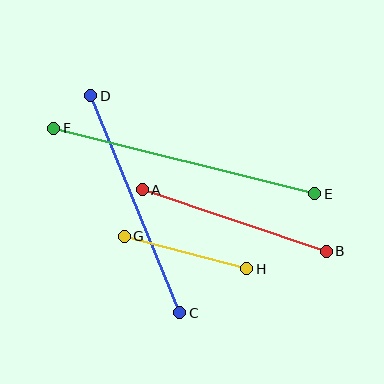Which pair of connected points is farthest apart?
Points E and F are farthest apart.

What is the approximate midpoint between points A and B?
The midpoint is at approximately (234, 221) pixels.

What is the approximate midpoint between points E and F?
The midpoint is at approximately (184, 161) pixels.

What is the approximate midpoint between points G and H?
The midpoint is at approximately (185, 252) pixels.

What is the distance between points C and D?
The distance is approximately 234 pixels.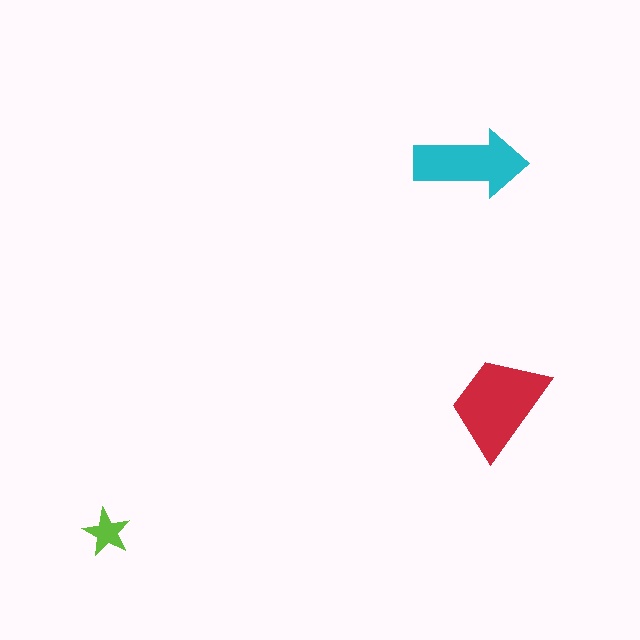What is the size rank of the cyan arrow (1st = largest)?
2nd.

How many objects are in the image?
There are 3 objects in the image.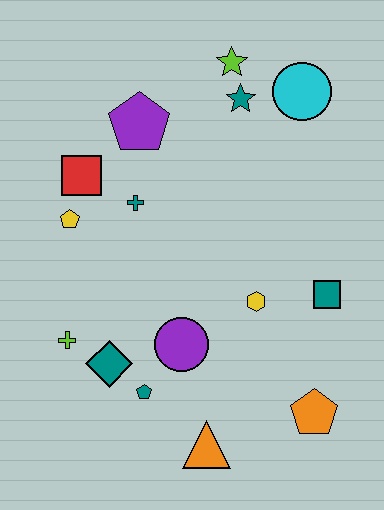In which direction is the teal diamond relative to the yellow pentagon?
The teal diamond is below the yellow pentagon.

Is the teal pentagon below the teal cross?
Yes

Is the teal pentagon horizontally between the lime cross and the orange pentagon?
Yes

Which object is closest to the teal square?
The yellow hexagon is closest to the teal square.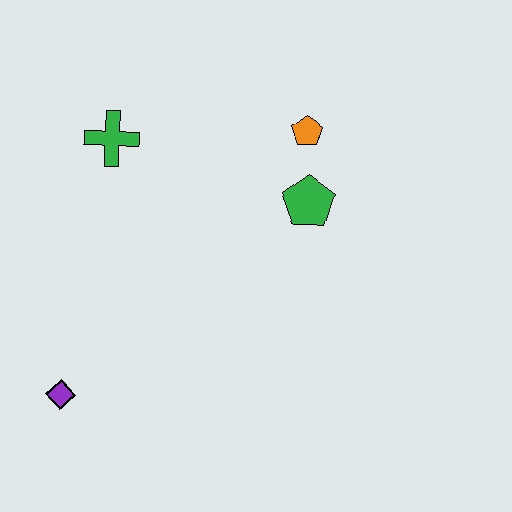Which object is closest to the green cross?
The orange pentagon is closest to the green cross.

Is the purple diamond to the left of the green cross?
Yes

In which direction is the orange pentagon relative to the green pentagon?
The orange pentagon is above the green pentagon.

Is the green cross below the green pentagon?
No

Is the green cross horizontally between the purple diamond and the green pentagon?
Yes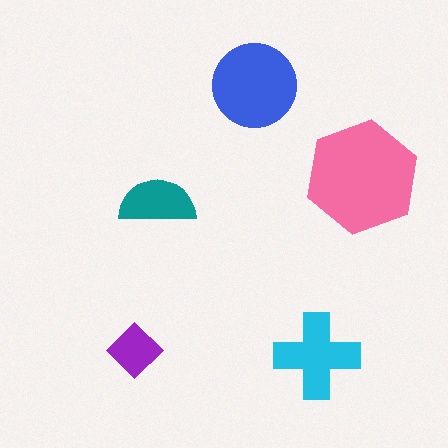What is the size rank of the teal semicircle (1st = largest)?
4th.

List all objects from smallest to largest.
The purple diamond, the teal semicircle, the cyan cross, the blue circle, the pink hexagon.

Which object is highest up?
The blue circle is topmost.